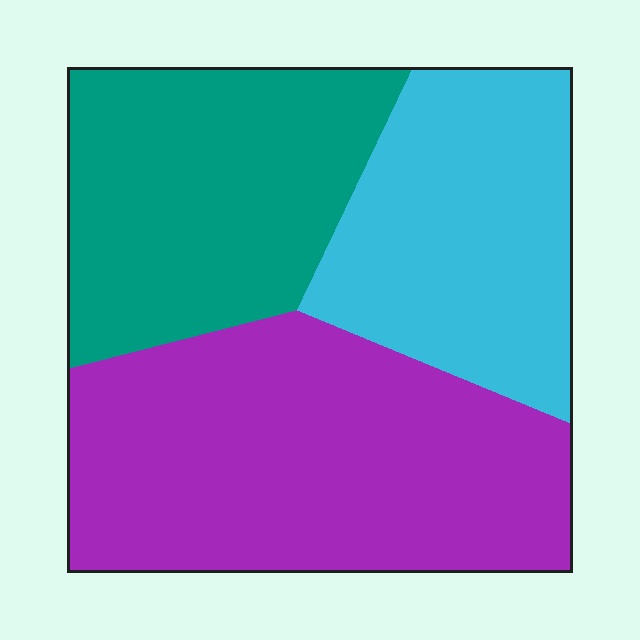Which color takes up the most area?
Purple, at roughly 45%.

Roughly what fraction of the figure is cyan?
Cyan covers roughly 25% of the figure.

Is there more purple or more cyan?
Purple.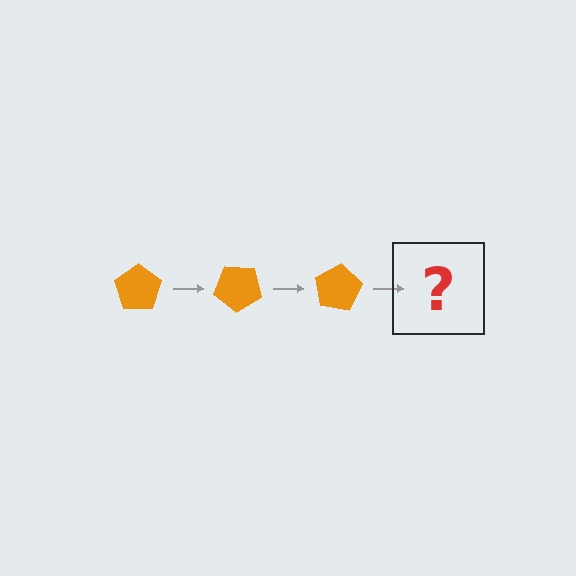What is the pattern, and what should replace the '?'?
The pattern is that the pentagon rotates 40 degrees each step. The '?' should be an orange pentagon rotated 120 degrees.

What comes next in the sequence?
The next element should be an orange pentagon rotated 120 degrees.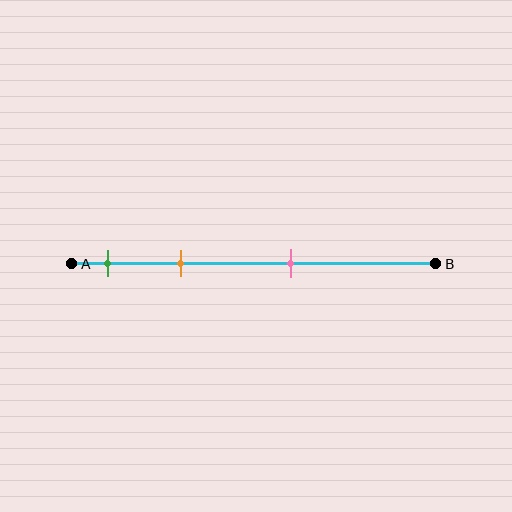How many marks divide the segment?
There are 3 marks dividing the segment.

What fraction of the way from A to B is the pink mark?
The pink mark is approximately 60% (0.6) of the way from A to B.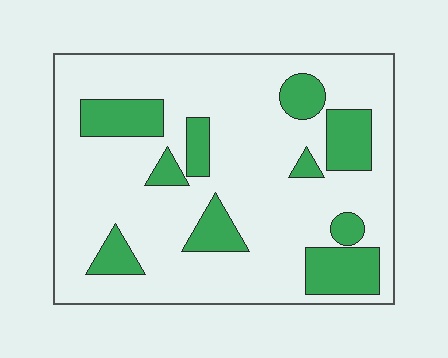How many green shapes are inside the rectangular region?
10.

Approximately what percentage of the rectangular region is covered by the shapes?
Approximately 20%.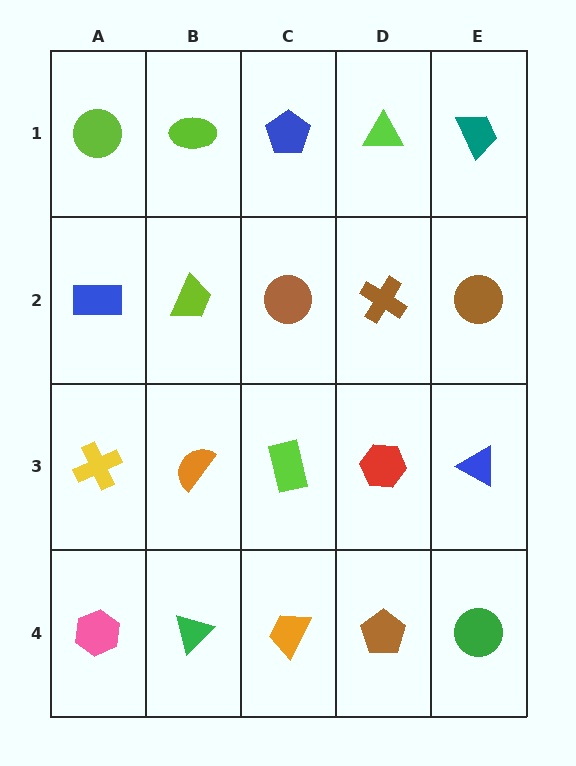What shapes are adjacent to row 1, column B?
A lime trapezoid (row 2, column B), a lime circle (row 1, column A), a blue pentagon (row 1, column C).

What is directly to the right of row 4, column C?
A brown pentagon.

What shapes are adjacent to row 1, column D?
A brown cross (row 2, column D), a blue pentagon (row 1, column C), a teal trapezoid (row 1, column E).